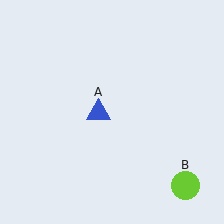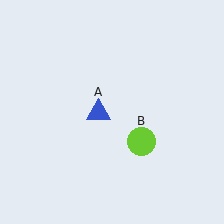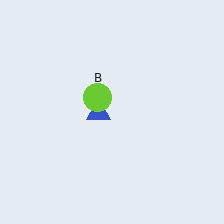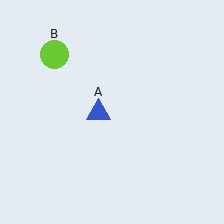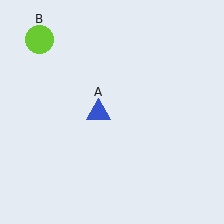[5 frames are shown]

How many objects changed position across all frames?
1 object changed position: lime circle (object B).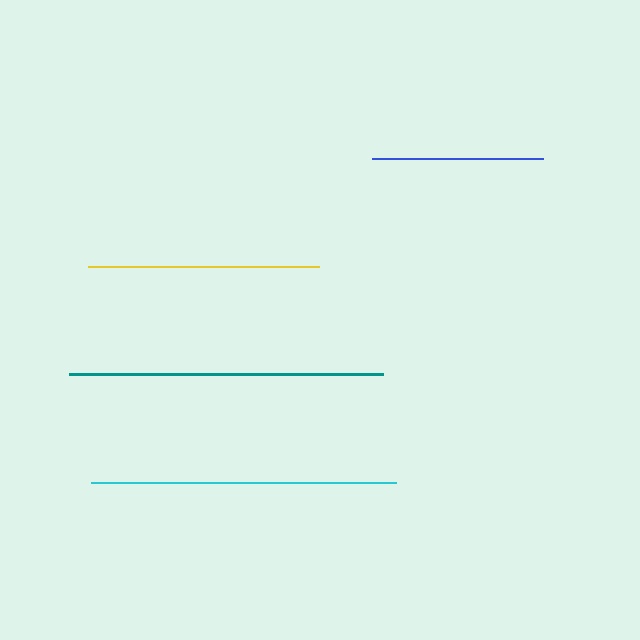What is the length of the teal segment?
The teal segment is approximately 314 pixels long.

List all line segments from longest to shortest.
From longest to shortest: teal, cyan, yellow, blue.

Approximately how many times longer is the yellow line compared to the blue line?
The yellow line is approximately 1.4 times the length of the blue line.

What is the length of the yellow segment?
The yellow segment is approximately 231 pixels long.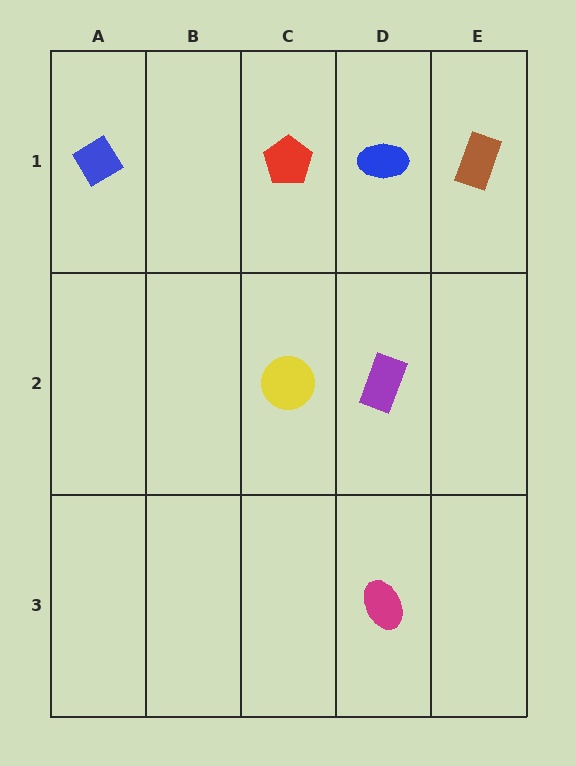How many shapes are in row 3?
1 shape.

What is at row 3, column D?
A magenta ellipse.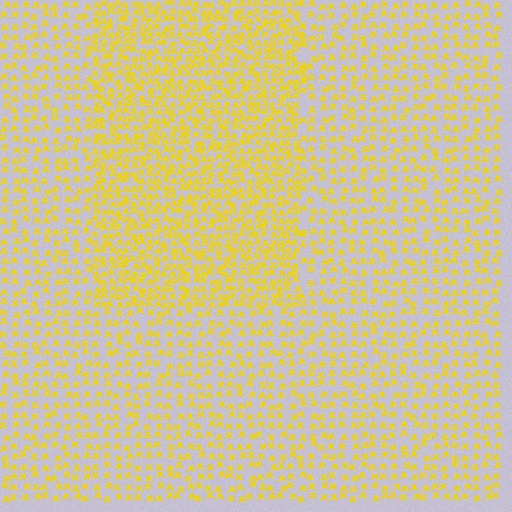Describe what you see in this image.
The image contains small yellow elements arranged at two different densities. A rectangle-shaped region is visible where the elements are more densely packed than the surrounding area.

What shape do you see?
I see a rectangle.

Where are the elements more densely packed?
The elements are more densely packed inside the rectangle boundary.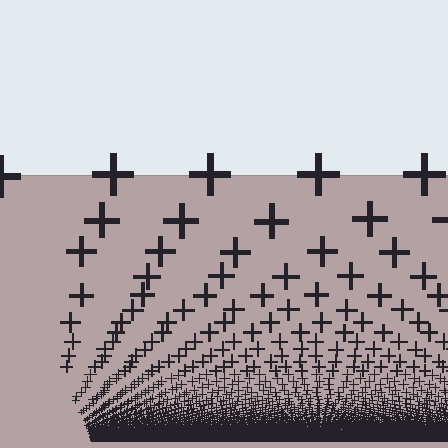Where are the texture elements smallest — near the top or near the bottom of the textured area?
Near the bottom.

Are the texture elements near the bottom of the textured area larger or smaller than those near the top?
Smaller. The gradient is inverted — elements near the bottom are smaller and denser.